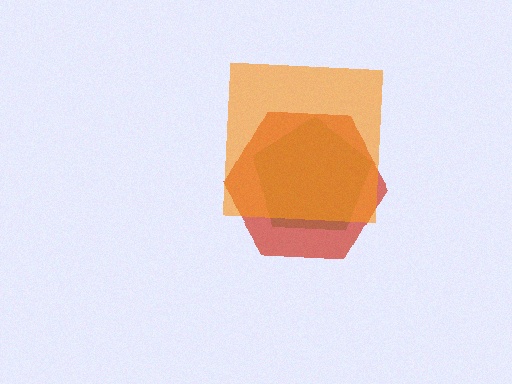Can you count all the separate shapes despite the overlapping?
Yes, there are 3 separate shapes.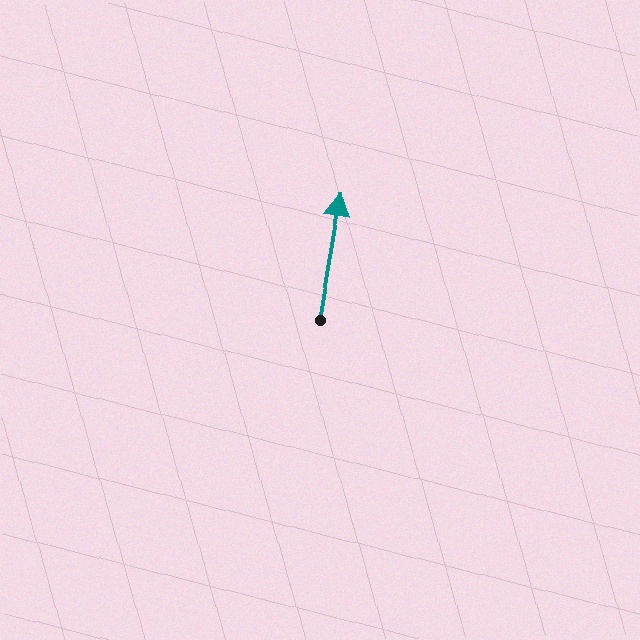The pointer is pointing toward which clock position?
Roughly 12 o'clock.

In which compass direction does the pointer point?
North.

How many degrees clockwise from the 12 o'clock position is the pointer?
Approximately 10 degrees.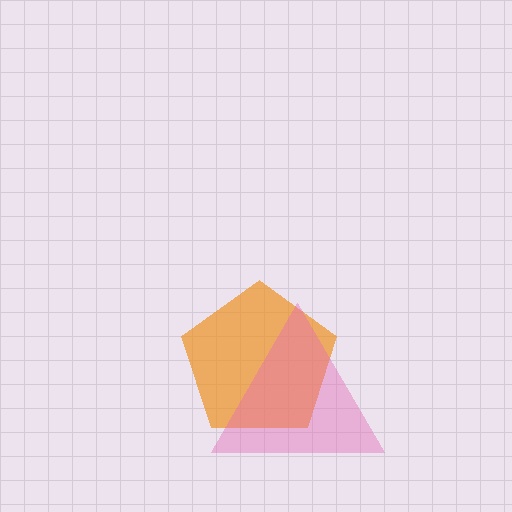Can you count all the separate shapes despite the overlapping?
Yes, there are 2 separate shapes.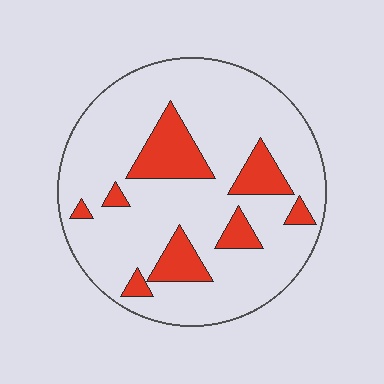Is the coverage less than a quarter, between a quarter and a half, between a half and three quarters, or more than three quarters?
Less than a quarter.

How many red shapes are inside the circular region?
8.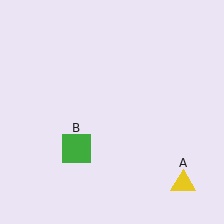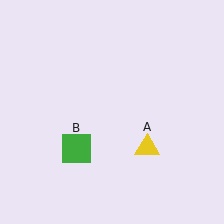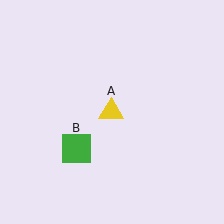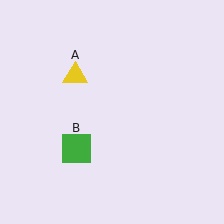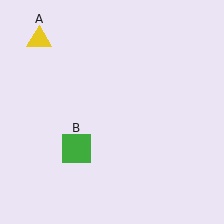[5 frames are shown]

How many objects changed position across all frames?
1 object changed position: yellow triangle (object A).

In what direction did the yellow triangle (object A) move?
The yellow triangle (object A) moved up and to the left.